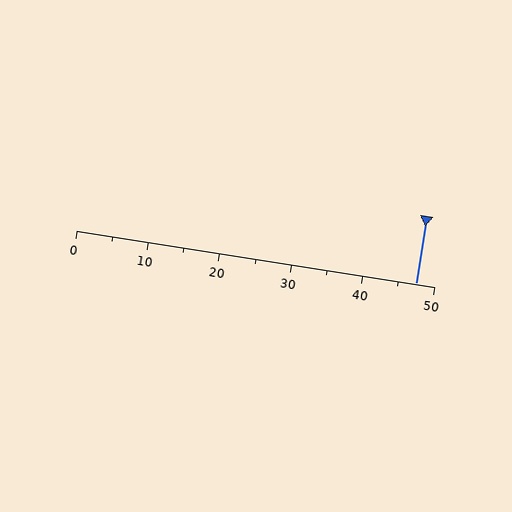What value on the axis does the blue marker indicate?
The marker indicates approximately 47.5.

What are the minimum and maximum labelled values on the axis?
The axis runs from 0 to 50.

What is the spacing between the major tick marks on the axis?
The major ticks are spaced 10 apart.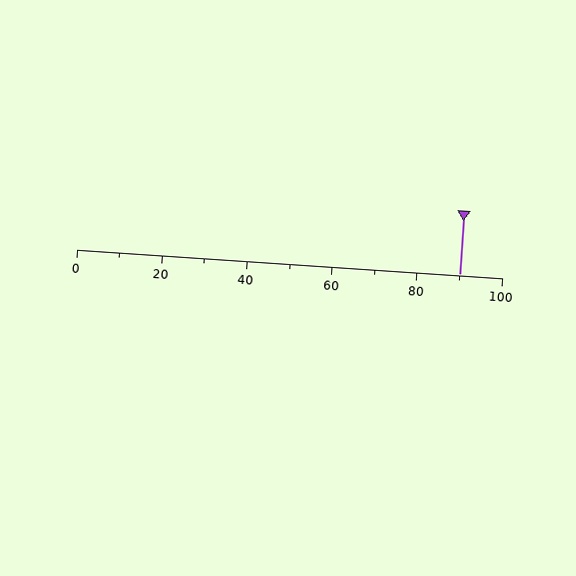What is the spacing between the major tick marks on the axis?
The major ticks are spaced 20 apart.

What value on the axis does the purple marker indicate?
The marker indicates approximately 90.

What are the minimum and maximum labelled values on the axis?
The axis runs from 0 to 100.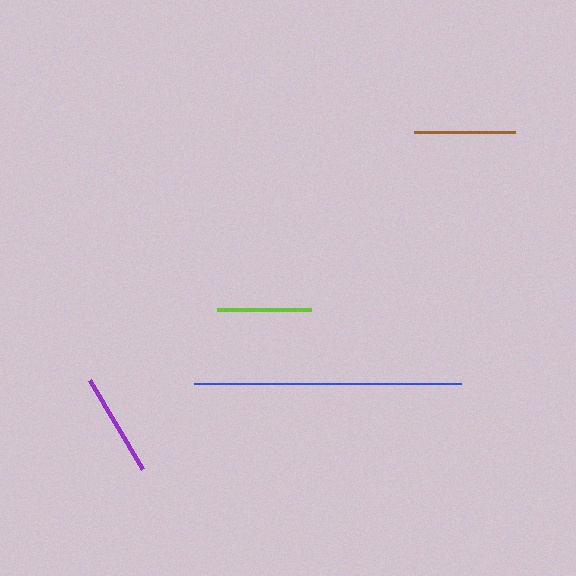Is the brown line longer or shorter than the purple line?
The purple line is longer than the brown line.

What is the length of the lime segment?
The lime segment is approximately 94 pixels long.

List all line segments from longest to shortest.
From longest to shortest: blue, purple, brown, lime.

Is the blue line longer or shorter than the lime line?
The blue line is longer than the lime line.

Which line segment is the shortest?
The lime line is the shortest at approximately 94 pixels.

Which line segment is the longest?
The blue line is the longest at approximately 267 pixels.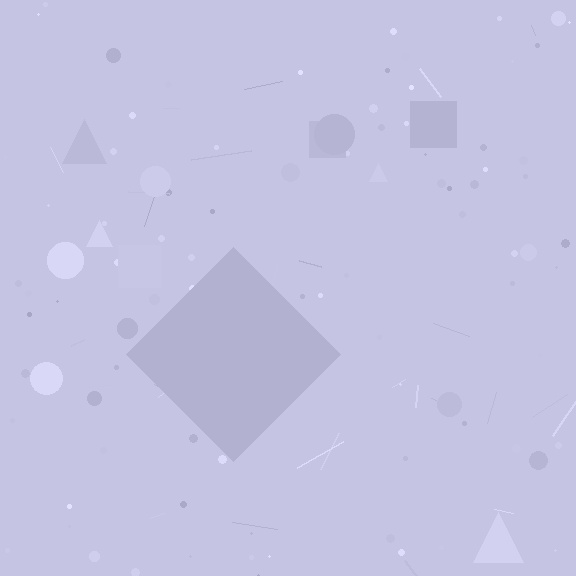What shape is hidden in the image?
A diamond is hidden in the image.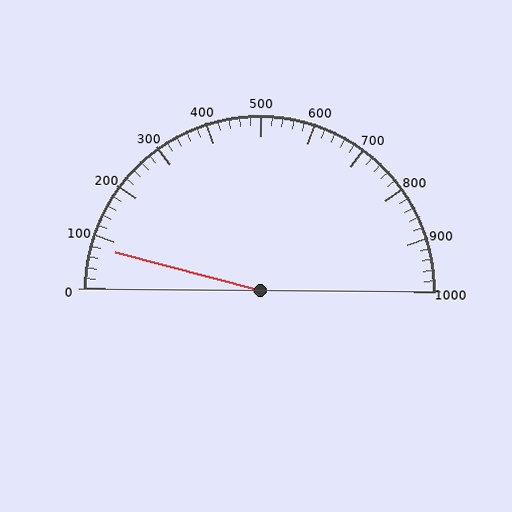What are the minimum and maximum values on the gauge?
The gauge ranges from 0 to 1000.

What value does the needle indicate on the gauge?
The needle indicates approximately 80.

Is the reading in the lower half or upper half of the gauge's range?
The reading is in the lower half of the range (0 to 1000).